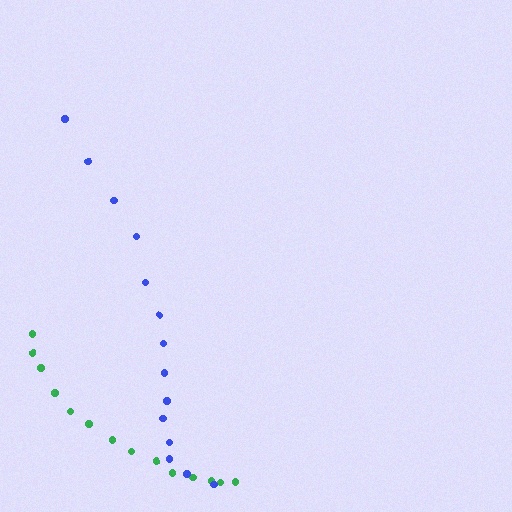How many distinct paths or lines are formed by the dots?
There are 2 distinct paths.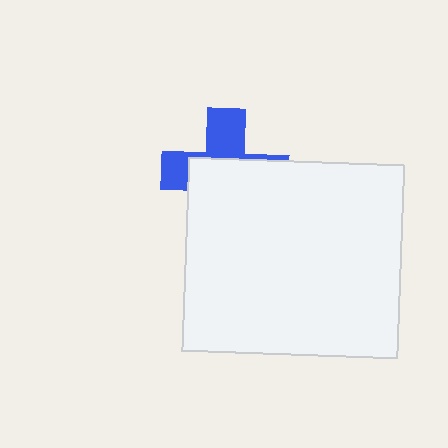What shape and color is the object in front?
The object in front is a white rectangle.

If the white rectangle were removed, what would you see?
You would see the complete blue cross.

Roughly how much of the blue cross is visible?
A small part of it is visible (roughly 38%).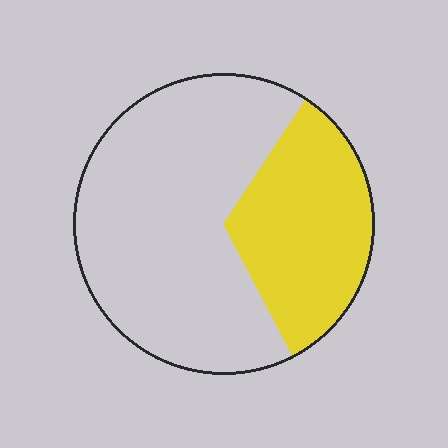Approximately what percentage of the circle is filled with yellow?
Approximately 35%.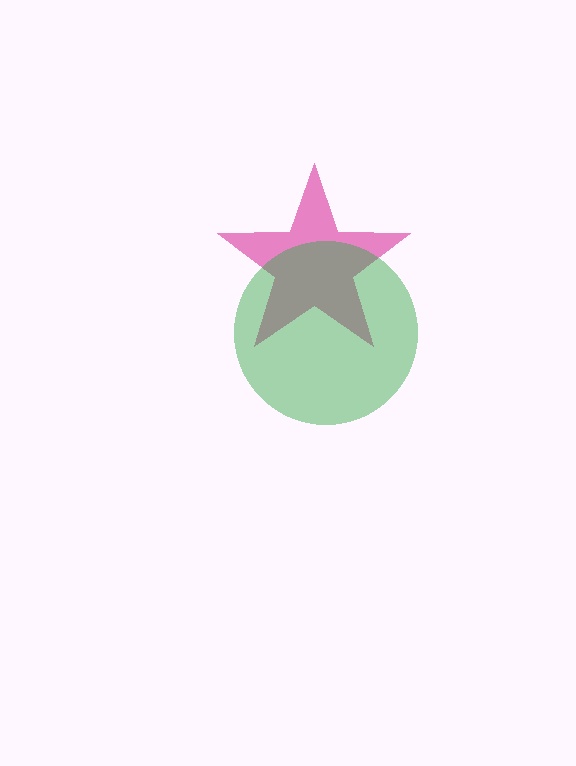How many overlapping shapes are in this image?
There are 2 overlapping shapes in the image.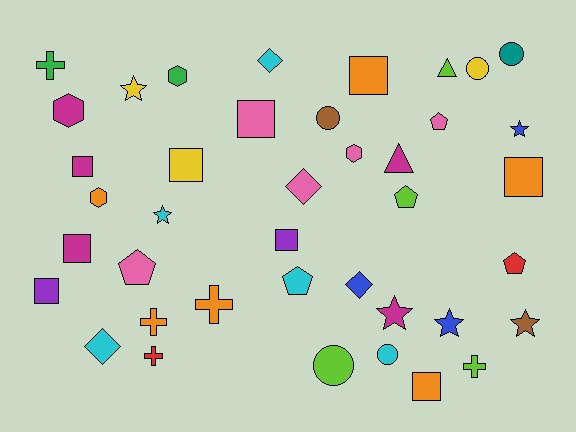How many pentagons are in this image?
There are 5 pentagons.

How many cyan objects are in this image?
There are 5 cyan objects.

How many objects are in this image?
There are 40 objects.